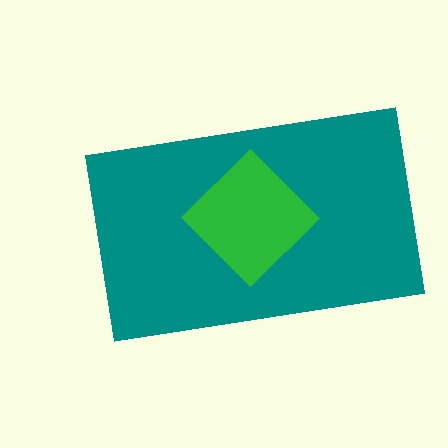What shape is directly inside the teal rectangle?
The green diamond.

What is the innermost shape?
The green diamond.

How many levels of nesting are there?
2.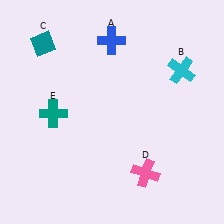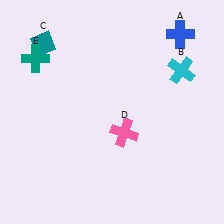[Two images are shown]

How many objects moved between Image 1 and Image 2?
3 objects moved between the two images.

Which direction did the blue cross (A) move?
The blue cross (A) moved right.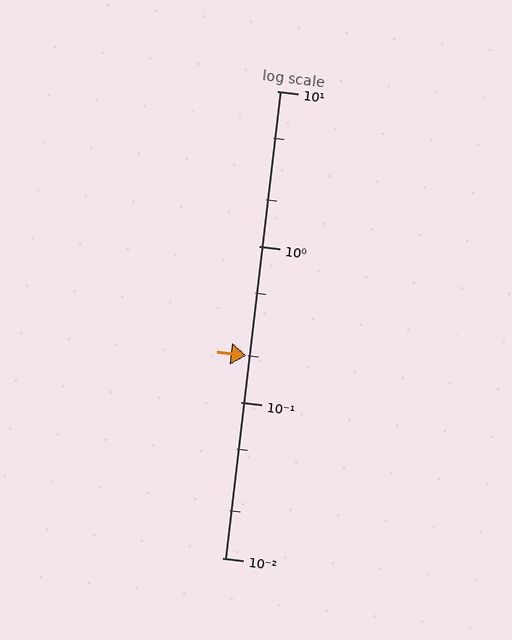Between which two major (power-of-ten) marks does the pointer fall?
The pointer is between 0.1 and 1.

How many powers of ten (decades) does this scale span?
The scale spans 3 decades, from 0.01 to 10.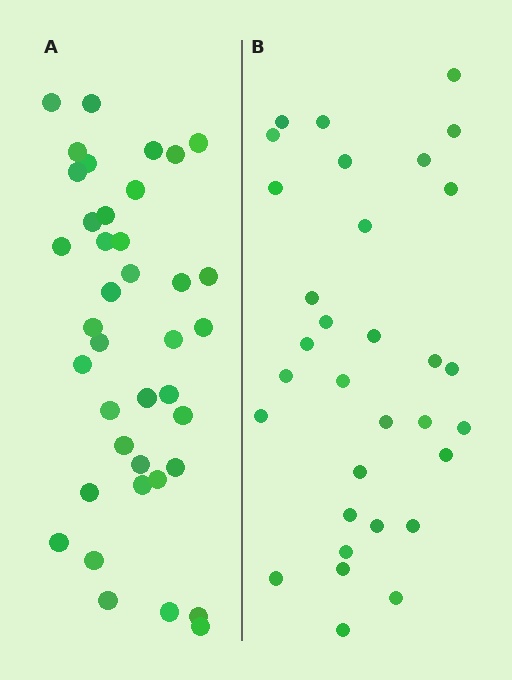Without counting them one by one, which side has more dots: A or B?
Region A (the left region) has more dots.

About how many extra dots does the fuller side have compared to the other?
Region A has roughly 8 or so more dots than region B.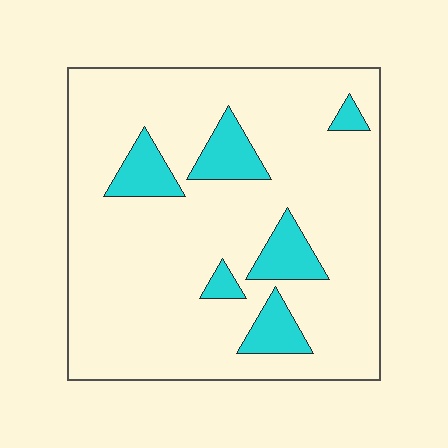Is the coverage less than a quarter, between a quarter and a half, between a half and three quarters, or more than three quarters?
Less than a quarter.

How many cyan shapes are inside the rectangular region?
6.